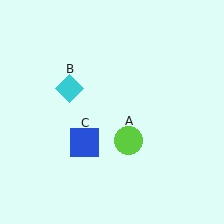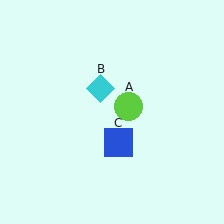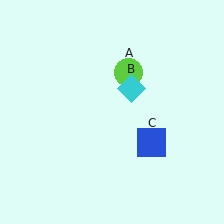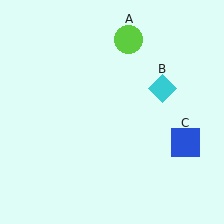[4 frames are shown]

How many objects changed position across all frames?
3 objects changed position: lime circle (object A), cyan diamond (object B), blue square (object C).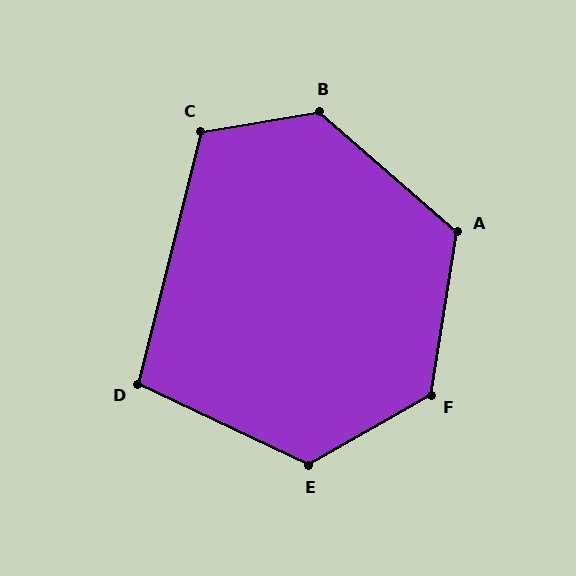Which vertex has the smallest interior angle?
D, at approximately 101 degrees.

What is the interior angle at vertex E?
Approximately 125 degrees (obtuse).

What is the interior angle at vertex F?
Approximately 129 degrees (obtuse).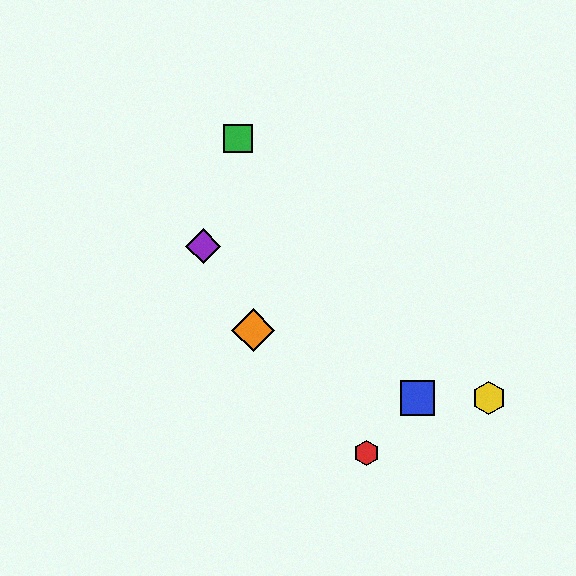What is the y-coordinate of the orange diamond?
The orange diamond is at y≈330.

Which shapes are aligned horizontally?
The blue square, the yellow hexagon are aligned horizontally.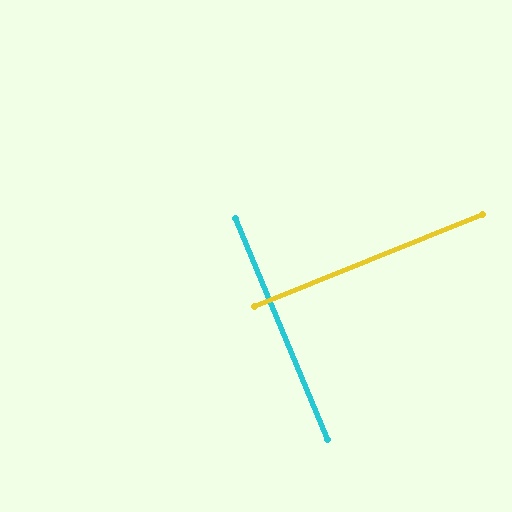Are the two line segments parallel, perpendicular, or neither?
Perpendicular — they meet at approximately 89°.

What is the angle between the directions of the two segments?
Approximately 89 degrees.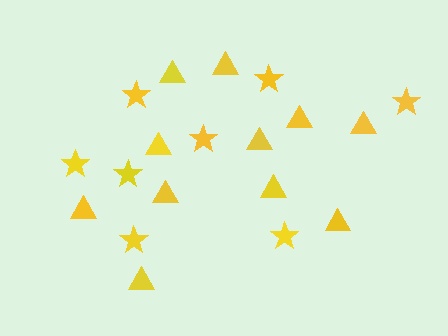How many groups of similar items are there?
There are 2 groups: one group of stars (8) and one group of triangles (11).